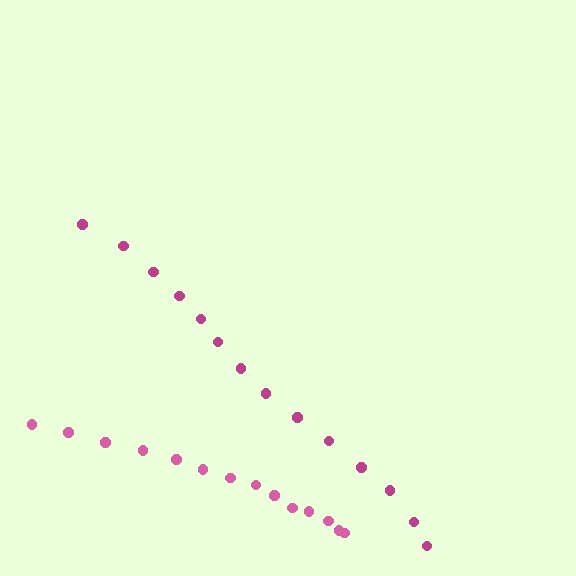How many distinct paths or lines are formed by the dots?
There are 2 distinct paths.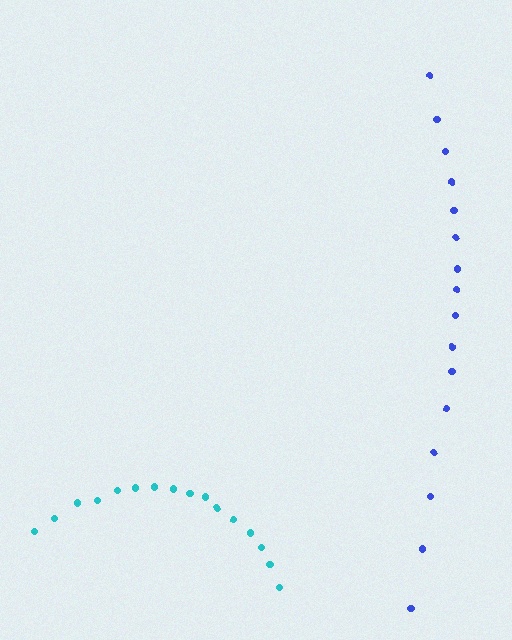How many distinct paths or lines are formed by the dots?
There are 2 distinct paths.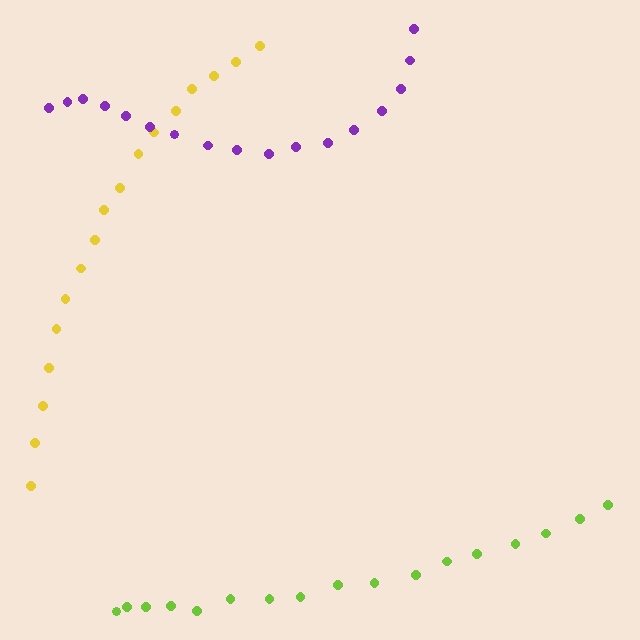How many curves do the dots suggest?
There are 3 distinct paths.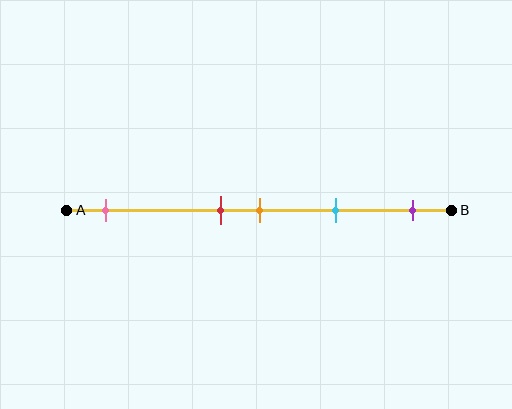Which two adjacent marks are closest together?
The red and orange marks are the closest adjacent pair.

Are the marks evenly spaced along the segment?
No, the marks are not evenly spaced.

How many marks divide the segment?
There are 5 marks dividing the segment.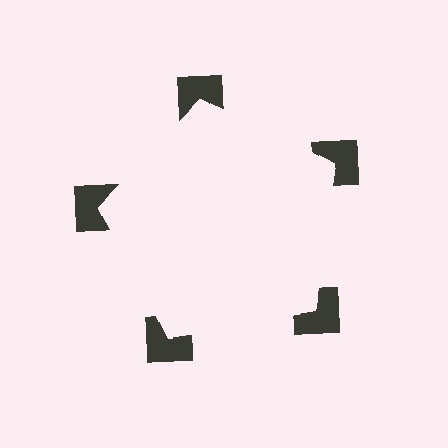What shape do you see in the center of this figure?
An illusory pentagon — its edges are inferred from the aligned wedge cuts in the notched squares, not physically drawn.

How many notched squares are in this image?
There are 5 — one at each vertex of the illusory pentagon.